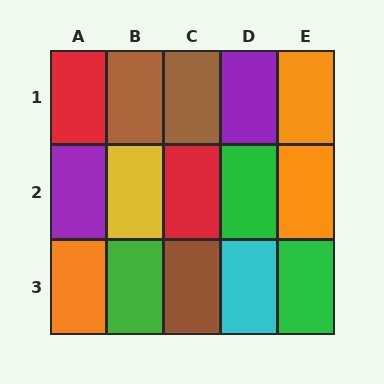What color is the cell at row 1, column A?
Red.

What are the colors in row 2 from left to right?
Purple, yellow, red, green, orange.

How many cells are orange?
3 cells are orange.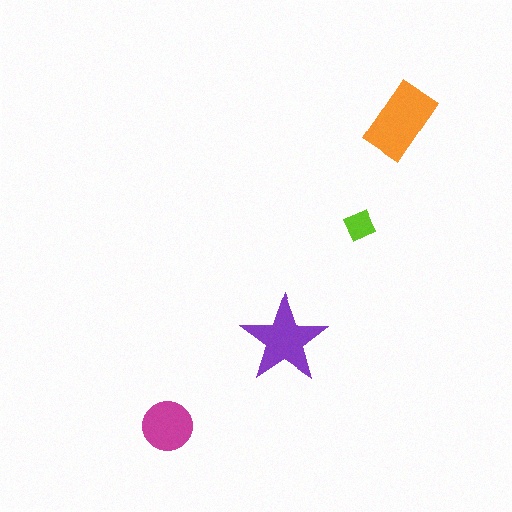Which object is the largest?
The orange rectangle.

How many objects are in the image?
There are 4 objects in the image.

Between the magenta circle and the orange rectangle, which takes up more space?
The orange rectangle.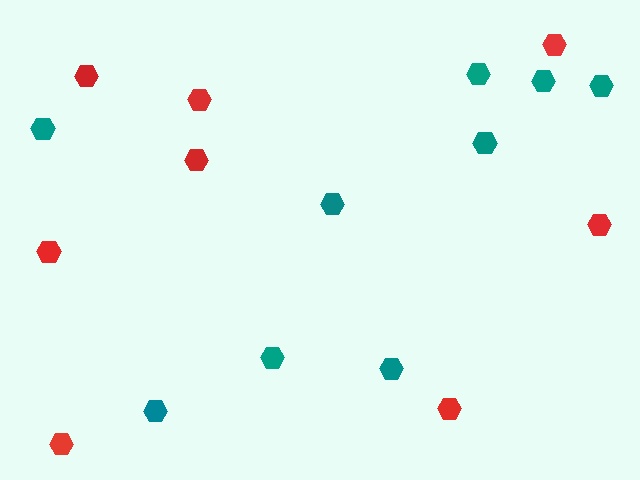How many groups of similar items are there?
There are 2 groups: one group of teal hexagons (9) and one group of red hexagons (8).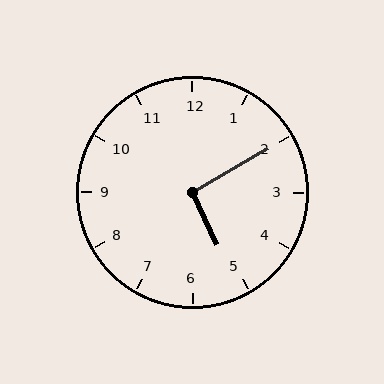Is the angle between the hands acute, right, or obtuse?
It is right.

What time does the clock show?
5:10.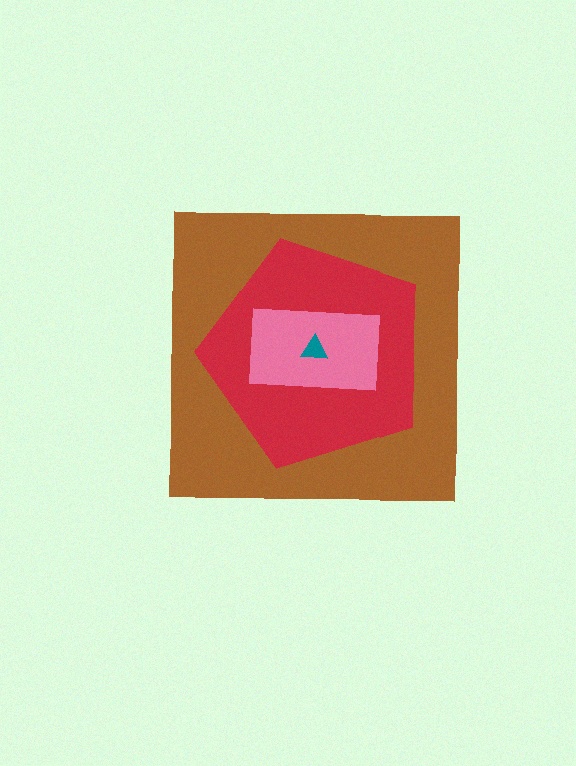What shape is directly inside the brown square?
The red pentagon.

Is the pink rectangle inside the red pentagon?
Yes.